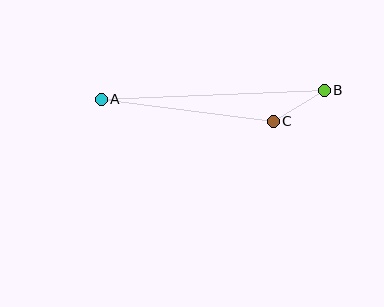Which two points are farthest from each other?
Points A and B are farthest from each other.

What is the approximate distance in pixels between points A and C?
The distance between A and C is approximately 174 pixels.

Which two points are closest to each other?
Points B and C are closest to each other.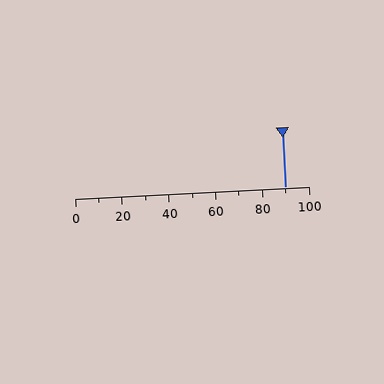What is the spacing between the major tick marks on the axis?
The major ticks are spaced 20 apart.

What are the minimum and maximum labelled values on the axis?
The axis runs from 0 to 100.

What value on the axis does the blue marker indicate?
The marker indicates approximately 90.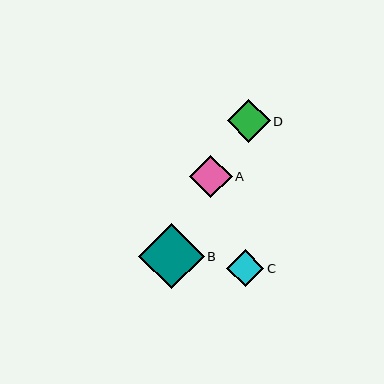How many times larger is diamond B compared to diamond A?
Diamond B is approximately 1.5 times the size of diamond A.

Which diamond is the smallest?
Diamond C is the smallest with a size of approximately 37 pixels.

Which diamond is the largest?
Diamond B is the largest with a size of approximately 66 pixels.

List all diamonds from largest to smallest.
From largest to smallest: B, D, A, C.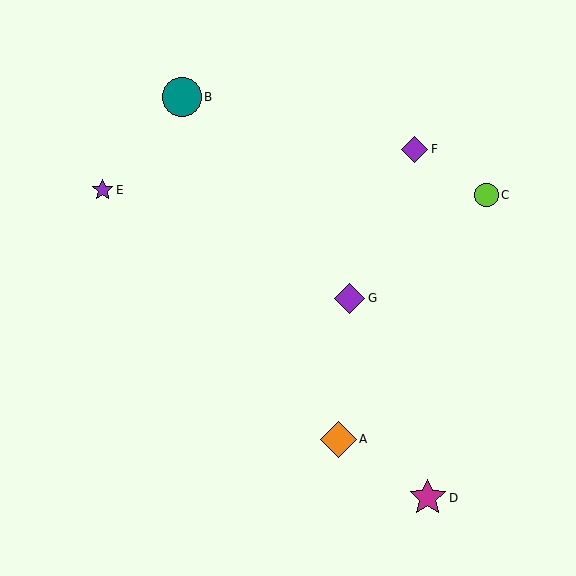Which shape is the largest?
The teal circle (labeled B) is the largest.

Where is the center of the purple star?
The center of the purple star is at (103, 190).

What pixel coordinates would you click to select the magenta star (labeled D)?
Click at (428, 498) to select the magenta star D.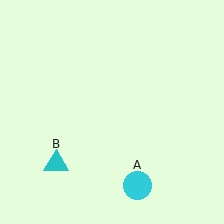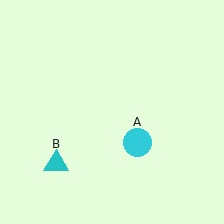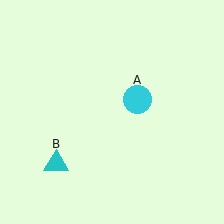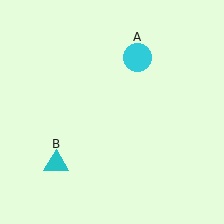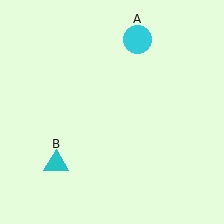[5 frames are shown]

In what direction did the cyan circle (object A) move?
The cyan circle (object A) moved up.